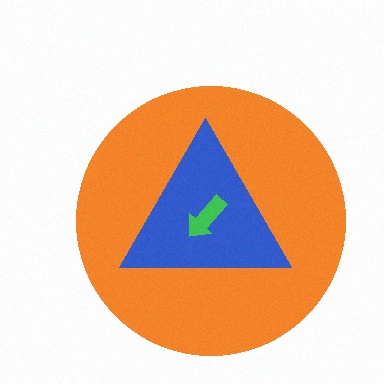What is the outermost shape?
The orange circle.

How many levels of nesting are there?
3.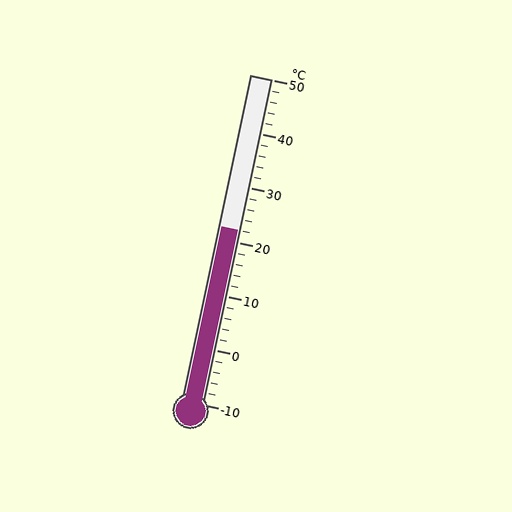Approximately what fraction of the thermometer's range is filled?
The thermometer is filled to approximately 55% of its range.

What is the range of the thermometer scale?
The thermometer scale ranges from -10°C to 50°C.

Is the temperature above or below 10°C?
The temperature is above 10°C.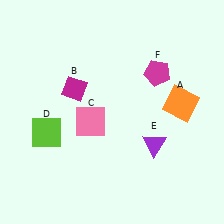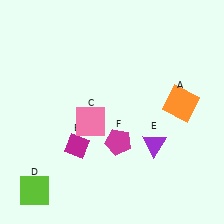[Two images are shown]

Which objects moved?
The objects that moved are: the magenta diamond (B), the lime square (D), the magenta pentagon (F).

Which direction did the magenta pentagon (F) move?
The magenta pentagon (F) moved down.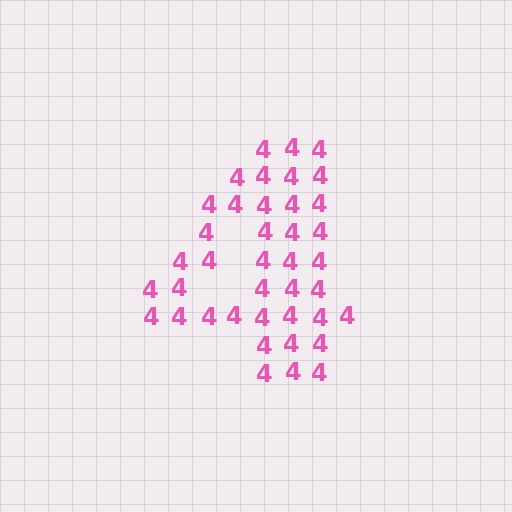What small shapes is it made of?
It is made of small digit 4's.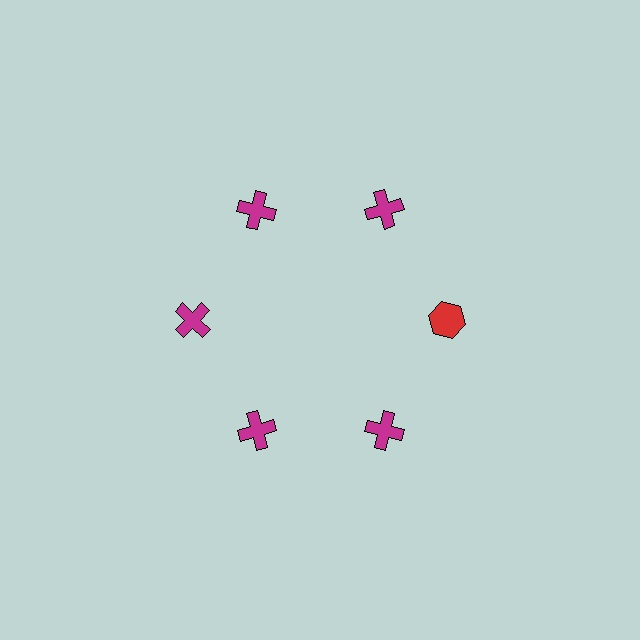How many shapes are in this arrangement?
There are 6 shapes arranged in a ring pattern.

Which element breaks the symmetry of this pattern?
The red hexagon at roughly the 3 o'clock position breaks the symmetry. All other shapes are magenta crosses.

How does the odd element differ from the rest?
It differs in both color (red instead of magenta) and shape (hexagon instead of cross).